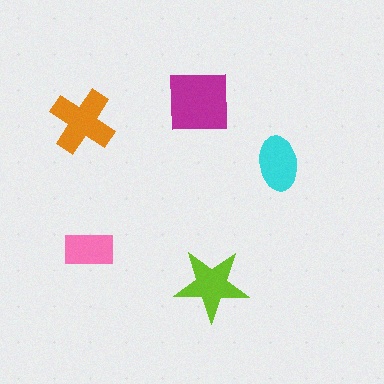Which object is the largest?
The magenta square.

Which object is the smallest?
The pink rectangle.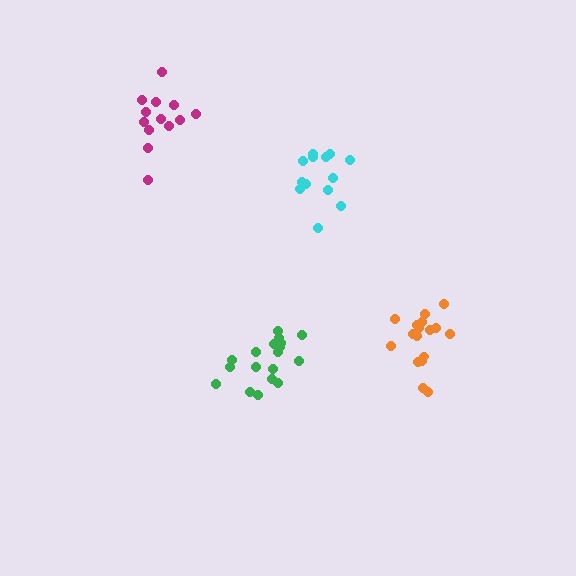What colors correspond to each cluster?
The clusters are colored: cyan, green, magenta, orange.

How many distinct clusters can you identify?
There are 4 distinct clusters.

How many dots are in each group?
Group 1: 13 dots, Group 2: 18 dots, Group 3: 13 dots, Group 4: 17 dots (61 total).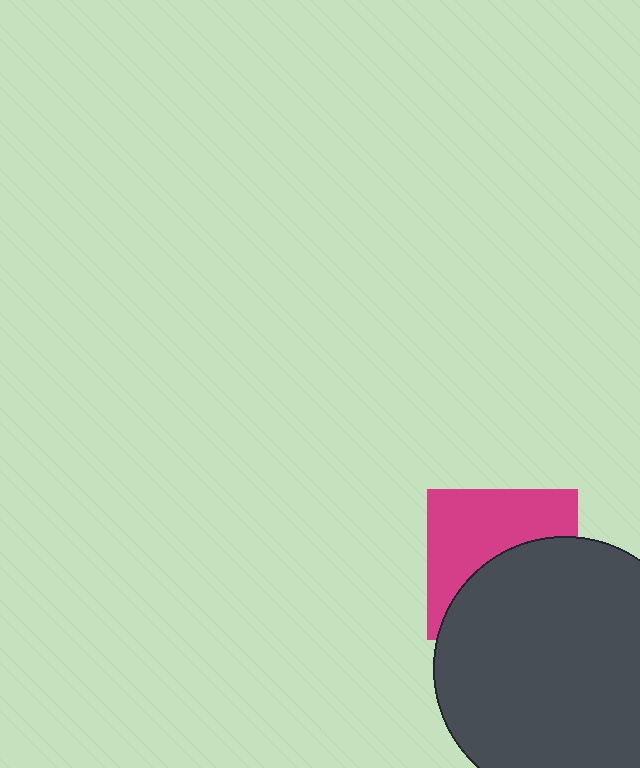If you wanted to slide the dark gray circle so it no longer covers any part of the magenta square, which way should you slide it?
Slide it down — that is the most direct way to separate the two shapes.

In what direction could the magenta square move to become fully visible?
The magenta square could move up. That would shift it out from behind the dark gray circle entirely.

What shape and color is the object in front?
The object in front is a dark gray circle.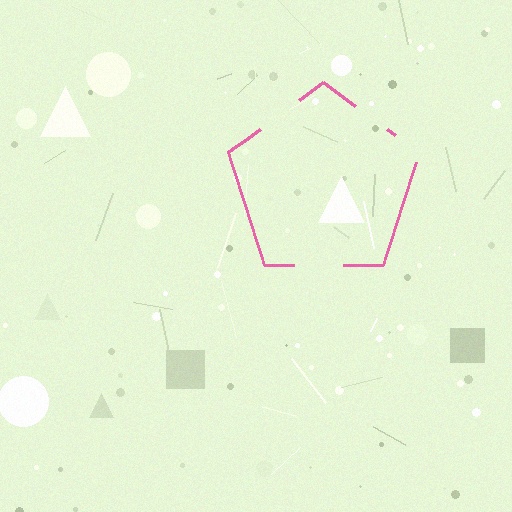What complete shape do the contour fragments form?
The contour fragments form a pentagon.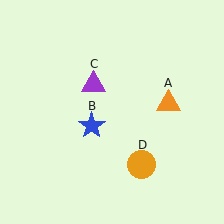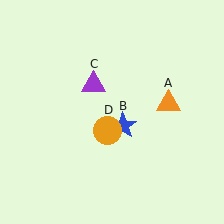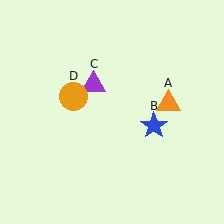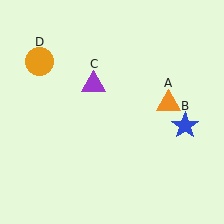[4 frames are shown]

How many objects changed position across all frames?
2 objects changed position: blue star (object B), orange circle (object D).